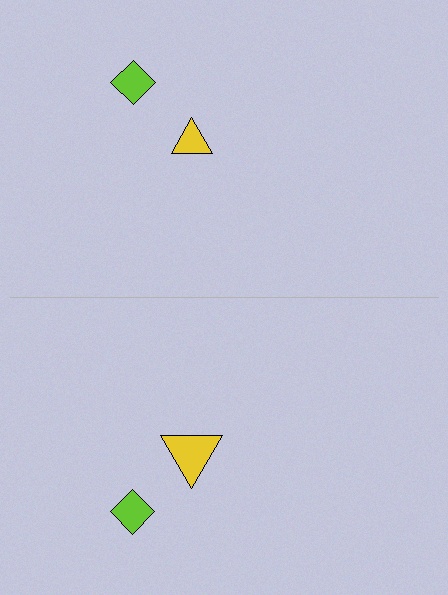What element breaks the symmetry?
The yellow triangle on the bottom side has a different size than its mirror counterpart.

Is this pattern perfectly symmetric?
No, the pattern is not perfectly symmetric. The yellow triangle on the bottom side has a different size than its mirror counterpart.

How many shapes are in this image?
There are 4 shapes in this image.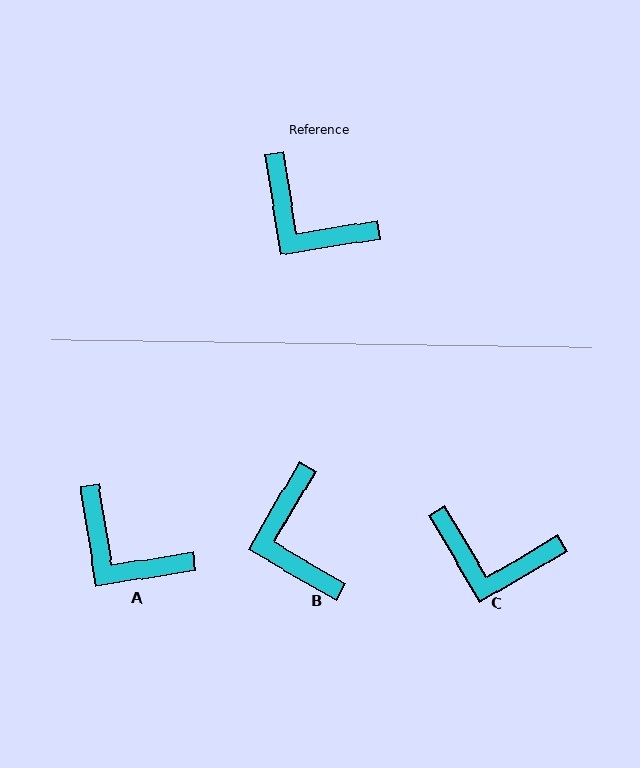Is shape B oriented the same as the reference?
No, it is off by about 39 degrees.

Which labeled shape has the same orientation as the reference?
A.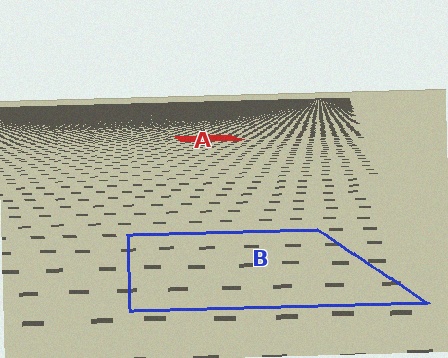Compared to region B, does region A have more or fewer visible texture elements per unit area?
Region A has more texture elements per unit area — they are packed more densely because it is farther away.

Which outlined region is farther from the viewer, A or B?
Region A is farther from the viewer — the texture elements inside it appear smaller and more densely packed.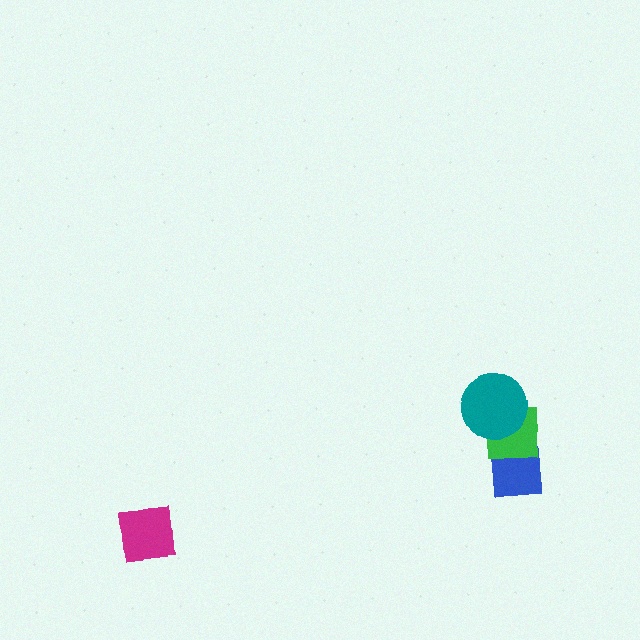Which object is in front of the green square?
The teal circle is in front of the green square.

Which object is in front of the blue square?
The green square is in front of the blue square.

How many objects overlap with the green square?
2 objects overlap with the green square.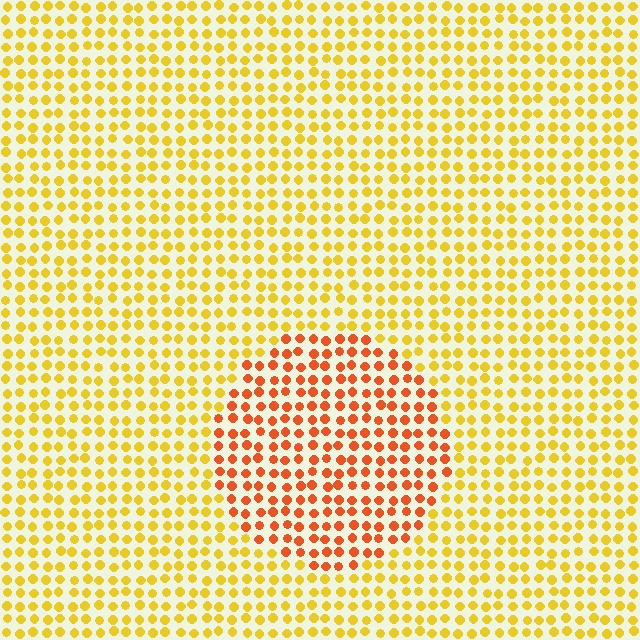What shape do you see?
I see a circle.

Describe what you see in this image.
The image is filled with small yellow elements in a uniform arrangement. A circle-shaped region is visible where the elements are tinted to a slightly different hue, forming a subtle color boundary.